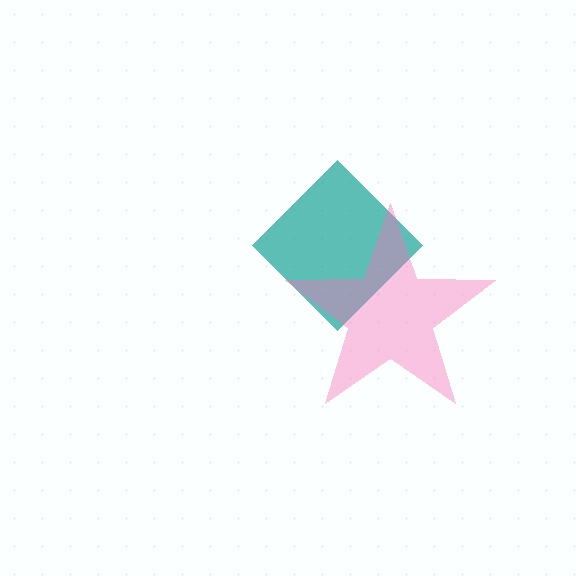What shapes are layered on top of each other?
The layered shapes are: a teal diamond, a pink star.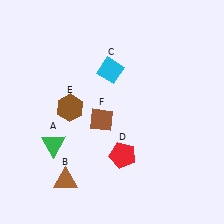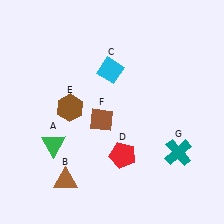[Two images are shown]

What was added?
A teal cross (G) was added in Image 2.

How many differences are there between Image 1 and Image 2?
There is 1 difference between the two images.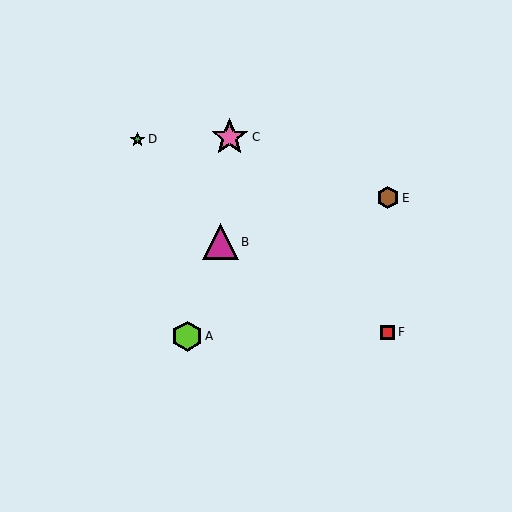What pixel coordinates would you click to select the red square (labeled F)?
Click at (387, 332) to select the red square F.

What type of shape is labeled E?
Shape E is a brown hexagon.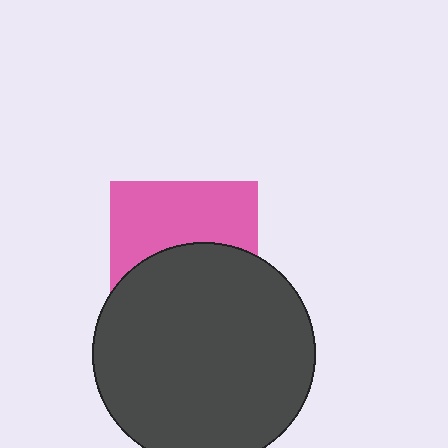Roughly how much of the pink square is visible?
About half of it is visible (roughly 49%).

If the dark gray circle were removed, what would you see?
You would see the complete pink square.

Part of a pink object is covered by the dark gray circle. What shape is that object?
It is a square.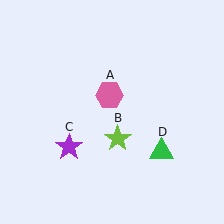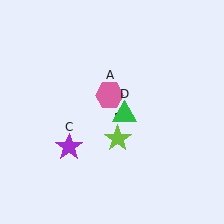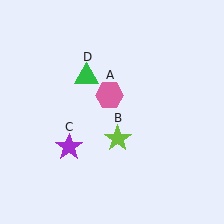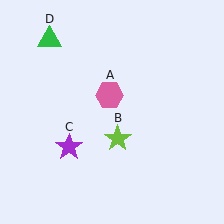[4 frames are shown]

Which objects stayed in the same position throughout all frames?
Pink hexagon (object A) and lime star (object B) and purple star (object C) remained stationary.